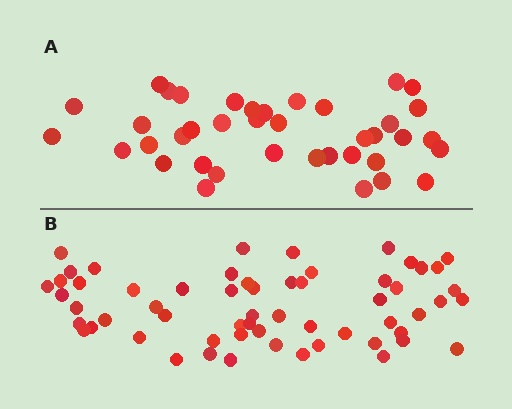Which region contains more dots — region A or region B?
Region B (the bottom region) has more dots.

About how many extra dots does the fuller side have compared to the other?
Region B has approximately 20 more dots than region A.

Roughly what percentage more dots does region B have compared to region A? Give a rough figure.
About 50% more.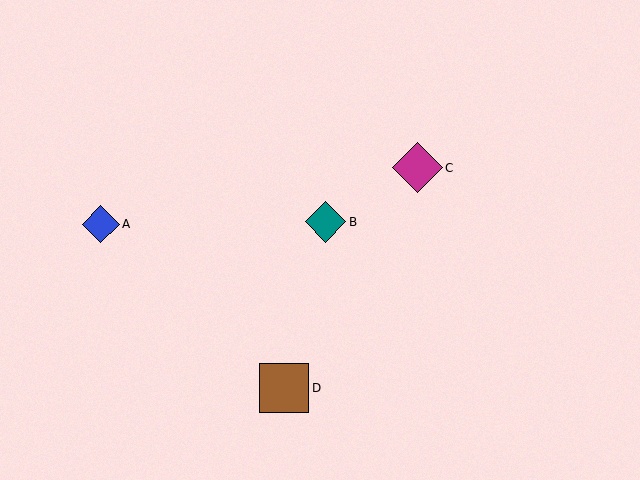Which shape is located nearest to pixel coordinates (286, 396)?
The brown square (labeled D) at (284, 388) is nearest to that location.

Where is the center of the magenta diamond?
The center of the magenta diamond is at (417, 168).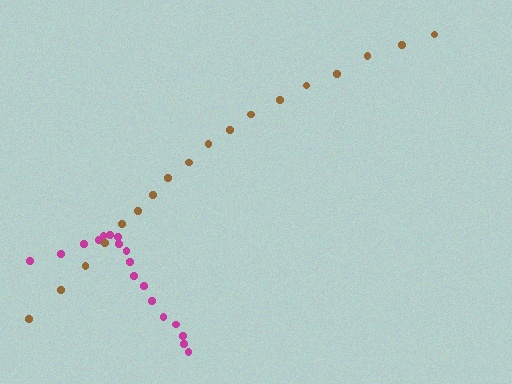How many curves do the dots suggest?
There are 2 distinct paths.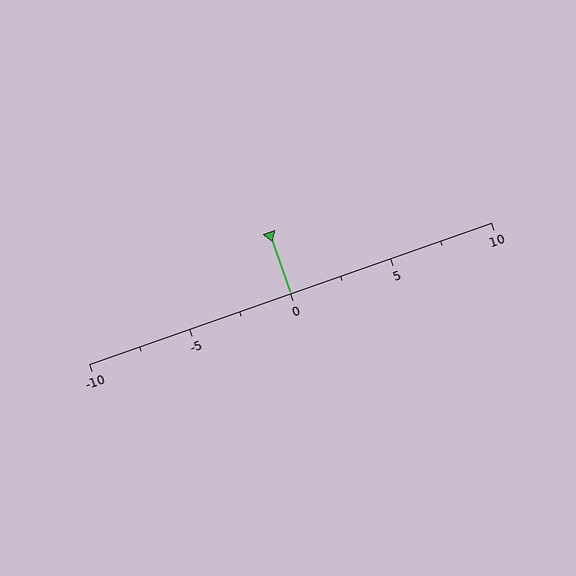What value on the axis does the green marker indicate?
The marker indicates approximately 0.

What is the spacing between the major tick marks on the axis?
The major ticks are spaced 5 apart.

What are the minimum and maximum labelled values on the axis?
The axis runs from -10 to 10.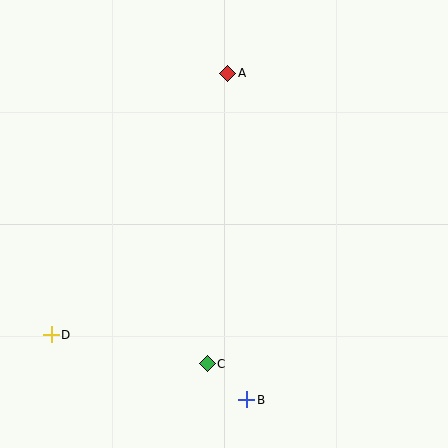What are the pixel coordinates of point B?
Point B is at (247, 400).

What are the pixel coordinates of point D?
Point D is at (51, 335).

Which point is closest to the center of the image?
Point C at (207, 364) is closest to the center.